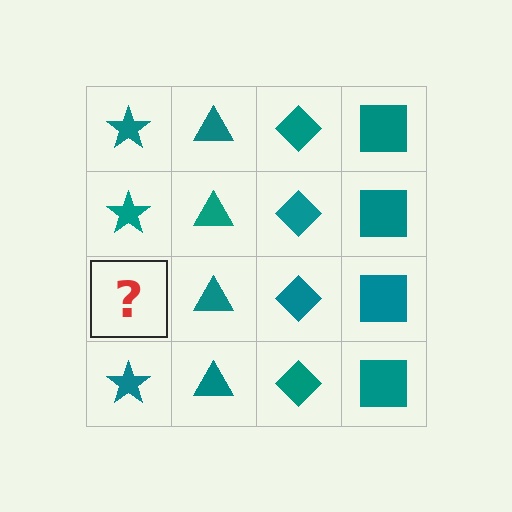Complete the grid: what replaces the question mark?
The question mark should be replaced with a teal star.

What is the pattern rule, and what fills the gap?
The rule is that each column has a consistent shape. The gap should be filled with a teal star.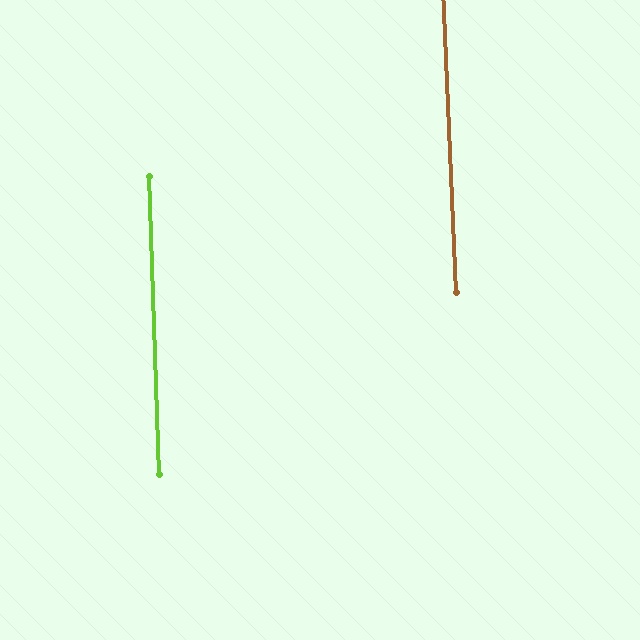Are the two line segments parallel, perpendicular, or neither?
Parallel — their directions differ by only 0.6°.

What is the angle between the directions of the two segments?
Approximately 1 degree.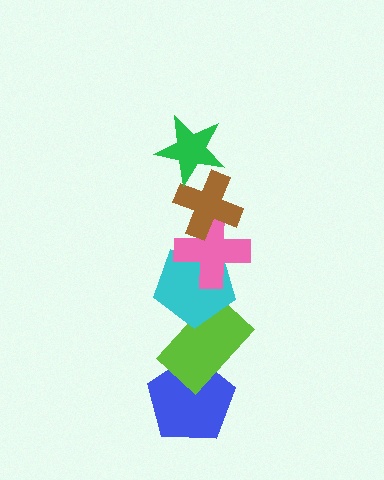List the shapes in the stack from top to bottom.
From top to bottom: the green star, the brown cross, the pink cross, the cyan pentagon, the lime rectangle, the blue pentagon.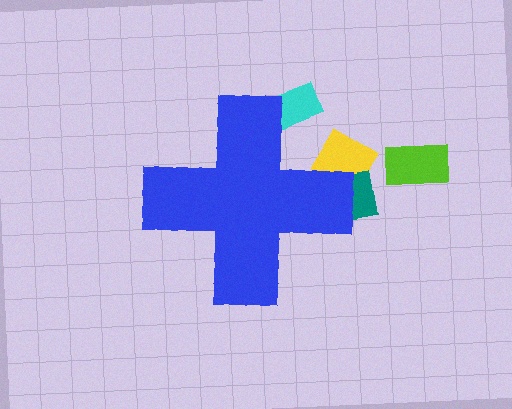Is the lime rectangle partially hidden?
No, the lime rectangle is fully visible.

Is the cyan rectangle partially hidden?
Yes, the cyan rectangle is partially hidden behind the blue cross.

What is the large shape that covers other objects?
A blue cross.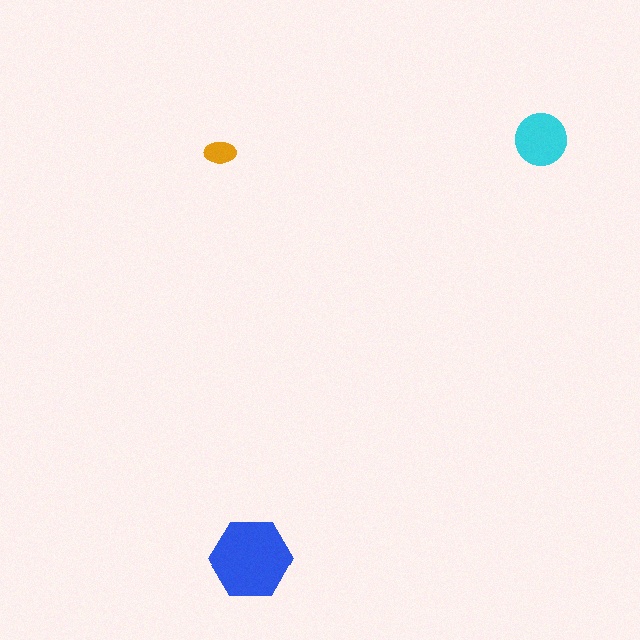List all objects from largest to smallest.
The blue hexagon, the cyan circle, the orange ellipse.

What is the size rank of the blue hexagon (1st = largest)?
1st.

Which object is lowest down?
The blue hexagon is bottommost.